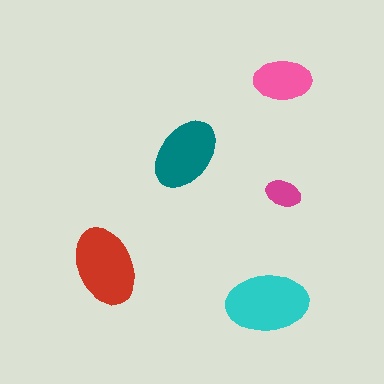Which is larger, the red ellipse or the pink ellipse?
The red one.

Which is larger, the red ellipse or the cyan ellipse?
The cyan one.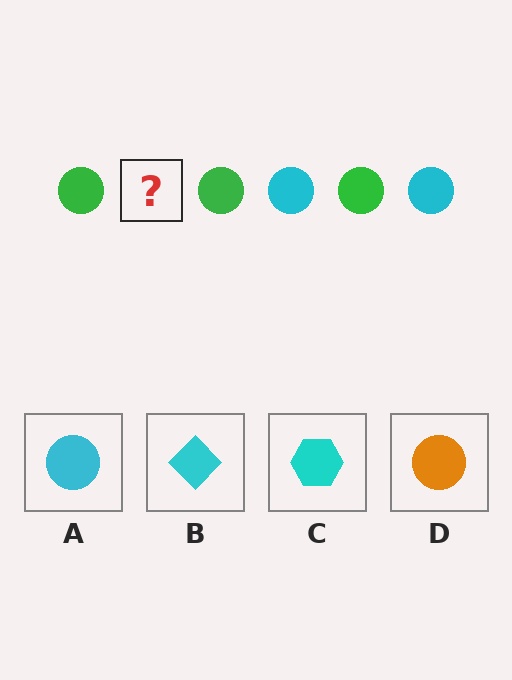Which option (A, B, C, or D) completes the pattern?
A.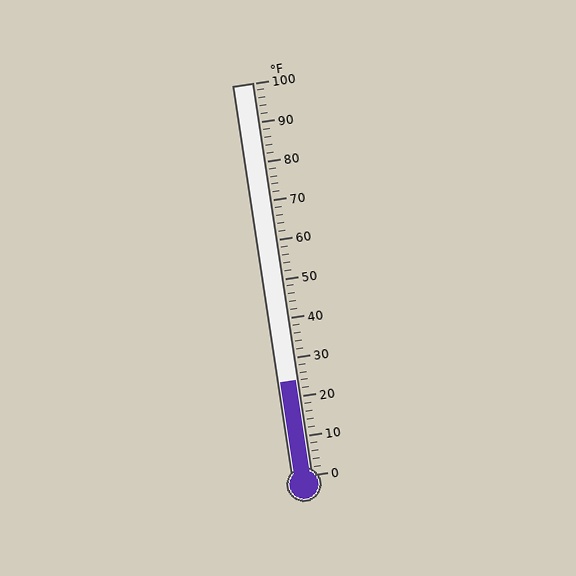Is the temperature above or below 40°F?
The temperature is below 40°F.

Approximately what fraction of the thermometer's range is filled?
The thermometer is filled to approximately 25% of its range.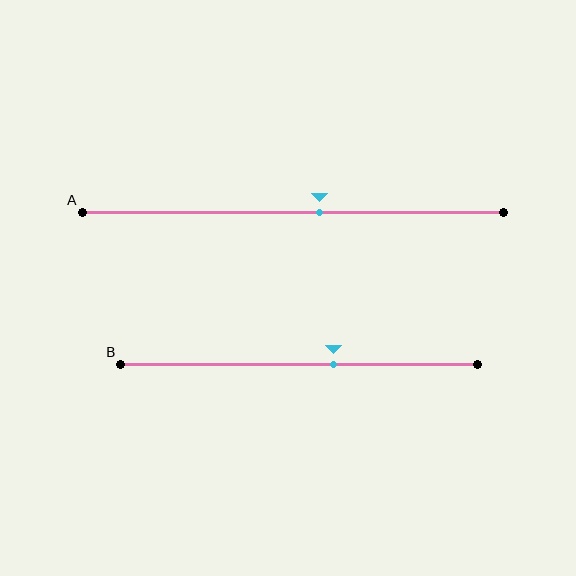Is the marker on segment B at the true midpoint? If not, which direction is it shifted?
No, the marker on segment B is shifted to the right by about 10% of the segment length.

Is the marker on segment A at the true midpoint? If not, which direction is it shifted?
No, the marker on segment A is shifted to the right by about 6% of the segment length.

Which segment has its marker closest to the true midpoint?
Segment A has its marker closest to the true midpoint.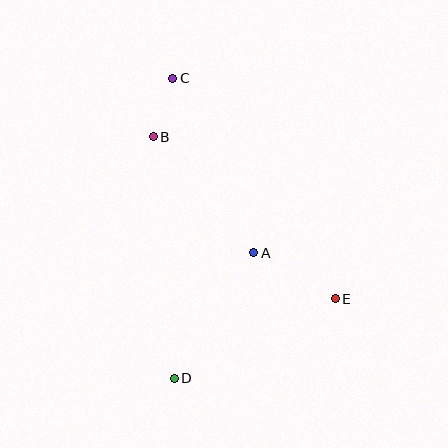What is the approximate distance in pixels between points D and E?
The distance between D and E is approximately 179 pixels.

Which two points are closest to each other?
Points B and C are closest to each other.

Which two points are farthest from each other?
Points C and D are farthest from each other.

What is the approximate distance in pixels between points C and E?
The distance between C and E is approximately 274 pixels.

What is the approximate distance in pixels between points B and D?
The distance between B and D is approximately 242 pixels.